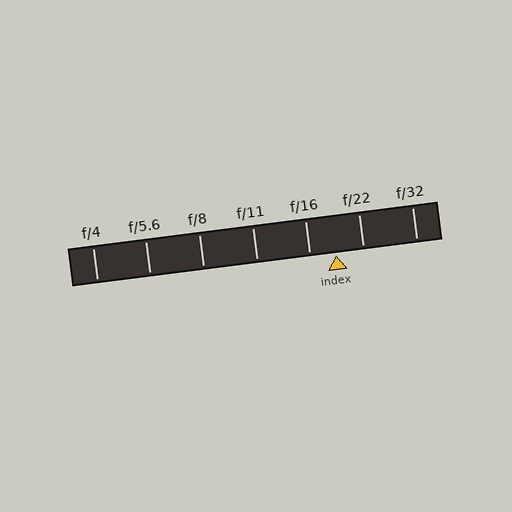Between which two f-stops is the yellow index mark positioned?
The index mark is between f/16 and f/22.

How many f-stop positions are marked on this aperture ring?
There are 7 f-stop positions marked.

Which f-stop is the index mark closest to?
The index mark is closest to f/16.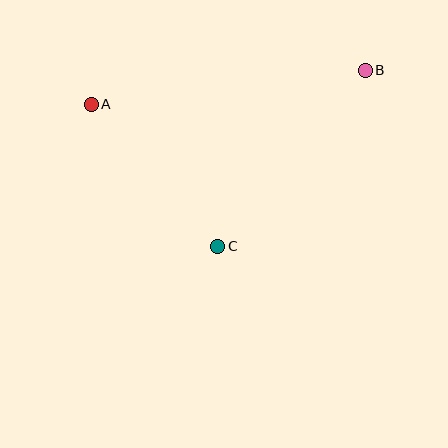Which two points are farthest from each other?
Points A and B are farthest from each other.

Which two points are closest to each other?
Points A and C are closest to each other.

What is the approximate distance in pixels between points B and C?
The distance between B and C is approximately 229 pixels.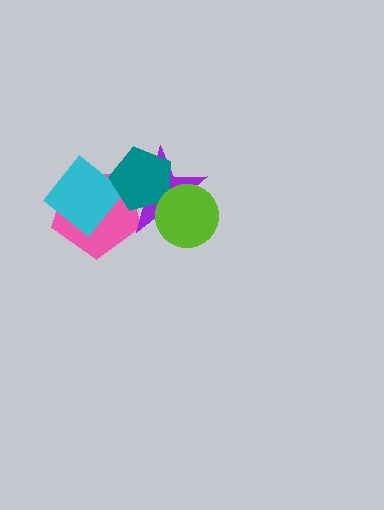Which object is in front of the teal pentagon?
The lime circle is in front of the teal pentagon.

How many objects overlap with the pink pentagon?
3 objects overlap with the pink pentagon.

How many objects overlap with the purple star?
3 objects overlap with the purple star.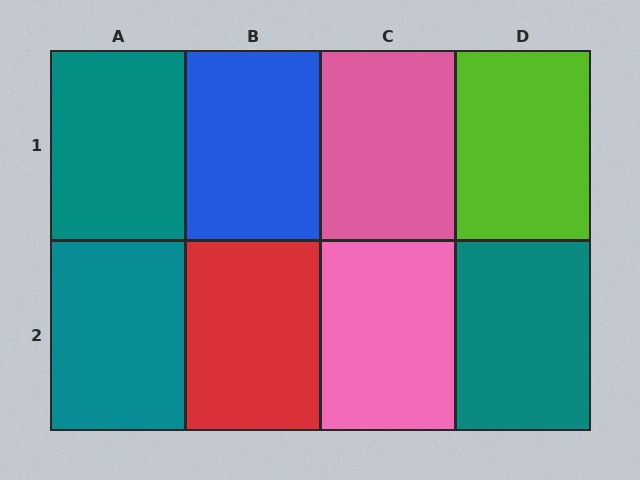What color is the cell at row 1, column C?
Pink.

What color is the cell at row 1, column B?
Blue.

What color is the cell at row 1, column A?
Teal.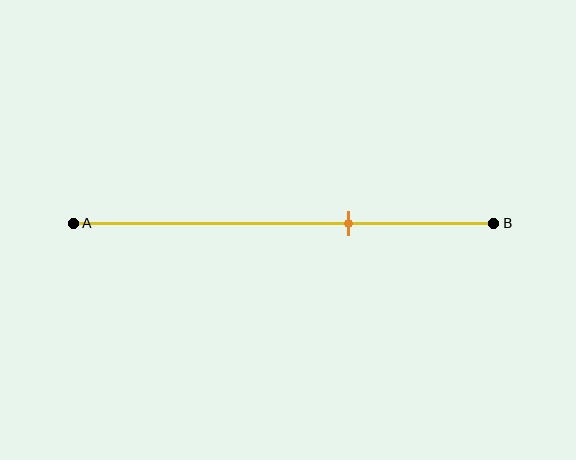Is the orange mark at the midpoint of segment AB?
No, the mark is at about 65% from A, not at the 50% midpoint.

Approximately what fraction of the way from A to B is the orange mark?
The orange mark is approximately 65% of the way from A to B.